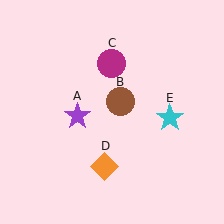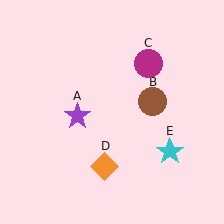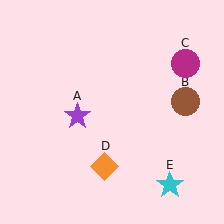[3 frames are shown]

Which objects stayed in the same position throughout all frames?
Purple star (object A) and orange diamond (object D) remained stationary.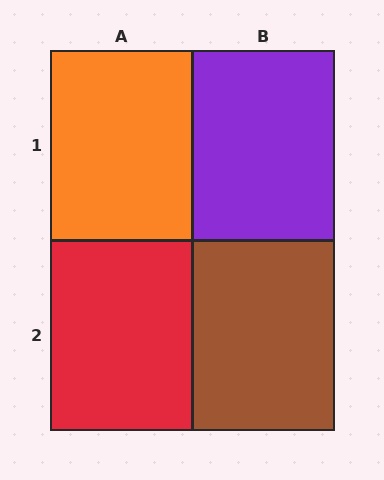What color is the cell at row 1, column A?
Orange.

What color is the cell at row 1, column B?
Purple.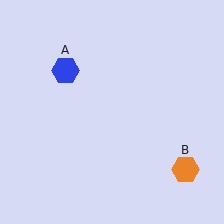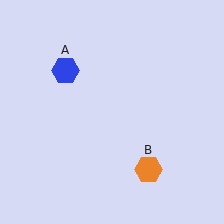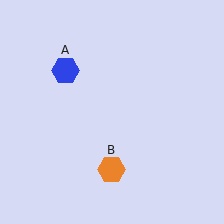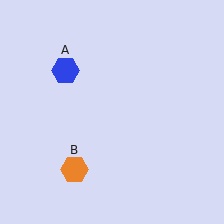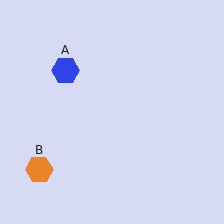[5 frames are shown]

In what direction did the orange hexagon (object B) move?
The orange hexagon (object B) moved left.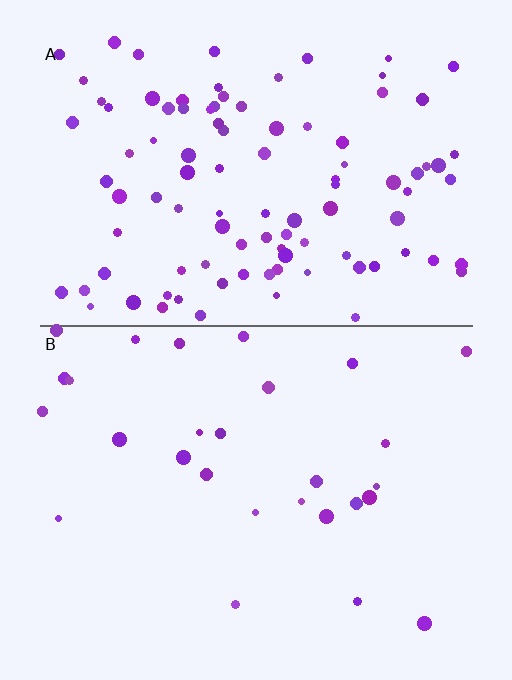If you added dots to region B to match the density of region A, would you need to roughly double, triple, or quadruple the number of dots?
Approximately quadruple.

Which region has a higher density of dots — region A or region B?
A (the top).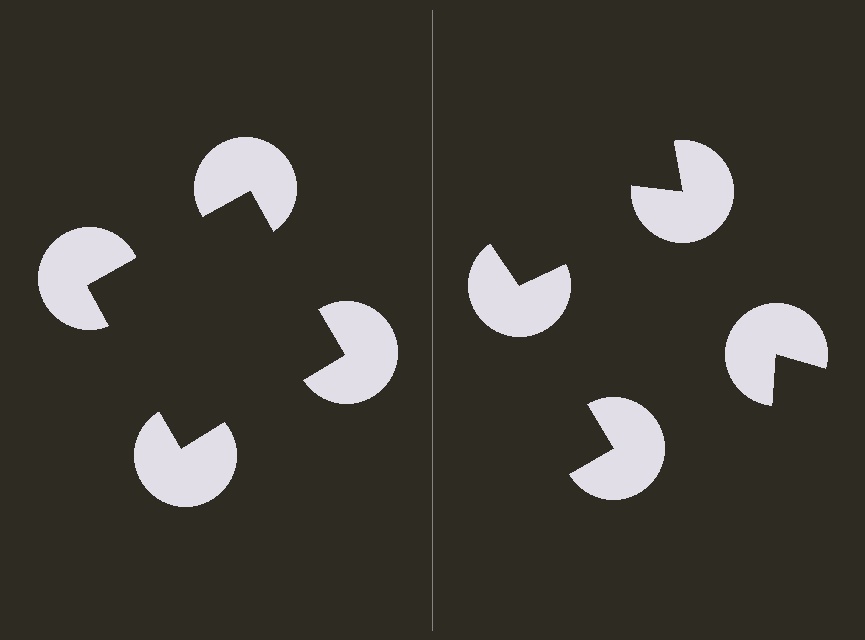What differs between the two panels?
The pac-man discs are positioned identically on both sides; only the wedge orientations differ. On the left they align to a square; on the right they are misaligned.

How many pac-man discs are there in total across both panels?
8 — 4 on each side.